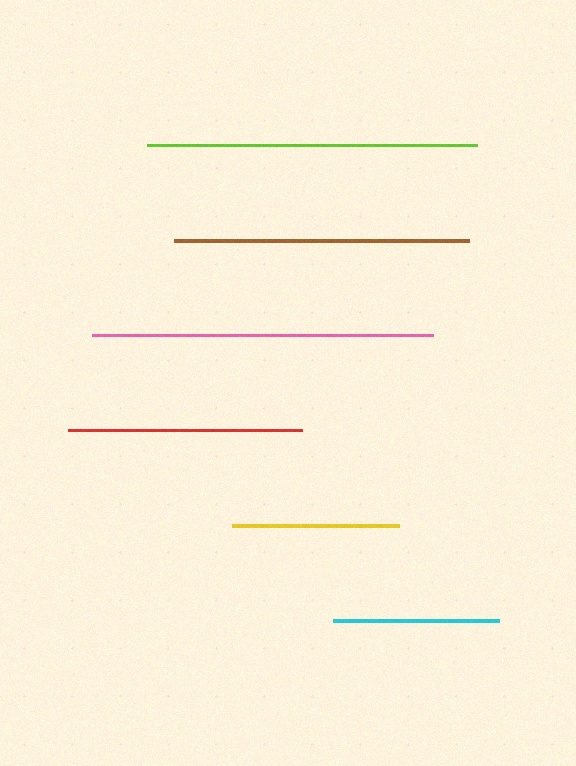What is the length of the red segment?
The red segment is approximately 234 pixels long.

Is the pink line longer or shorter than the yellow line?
The pink line is longer than the yellow line.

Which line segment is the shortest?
The cyan line is the shortest at approximately 165 pixels.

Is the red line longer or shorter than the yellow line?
The red line is longer than the yellow line.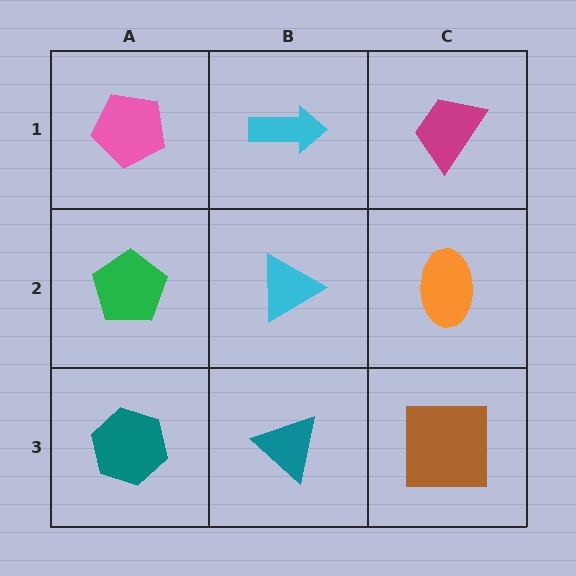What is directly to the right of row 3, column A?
A teal triangle.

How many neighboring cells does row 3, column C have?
2.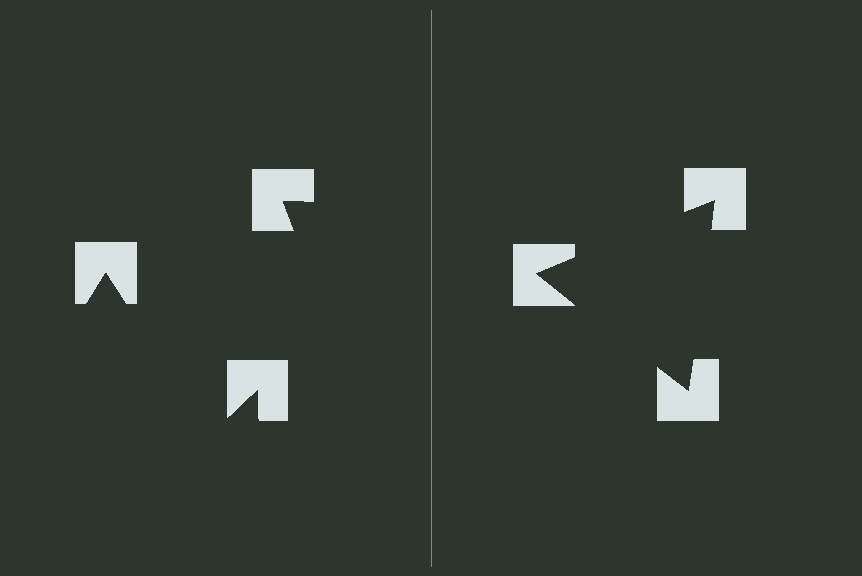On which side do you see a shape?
An illusory triangle appears on the right side. On the left side the wedge cuts are rotated, so no coherent shape forms.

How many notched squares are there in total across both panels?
6 — 3 on each side.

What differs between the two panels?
The notched squares are positioned identically on both sides; only the wedge orientations differ. On the right they align to a triangle; on the left they are misaligned.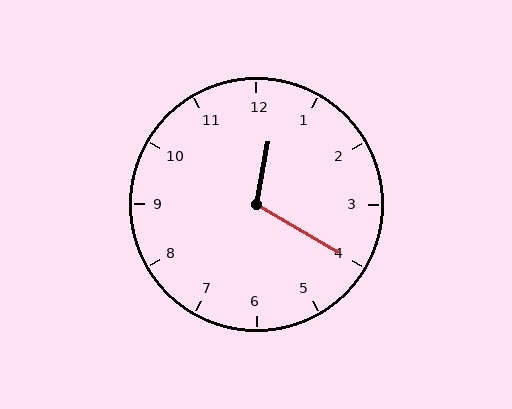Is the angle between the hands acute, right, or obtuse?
It is obtuse.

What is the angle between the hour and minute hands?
Approximately 110 degrees.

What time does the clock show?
12:20.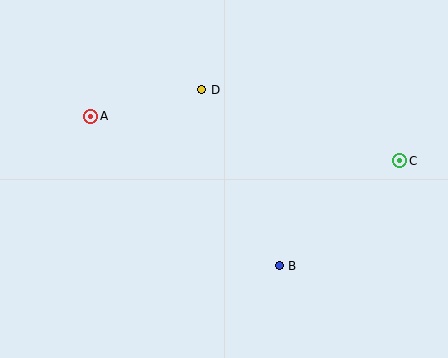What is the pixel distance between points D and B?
The distance between D and B is 192 pixels.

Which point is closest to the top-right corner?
Point C is closest to the top-right corner.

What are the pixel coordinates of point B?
Point B is at (279, 266).